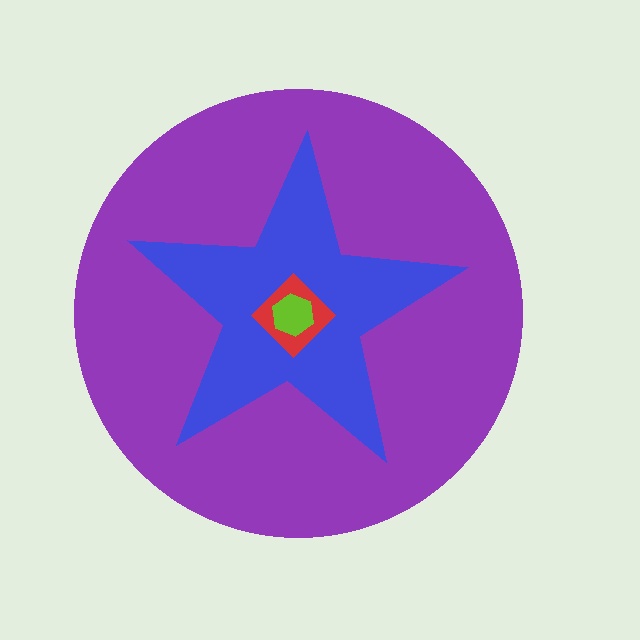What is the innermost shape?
The lime hexagon.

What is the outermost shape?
The purple circle.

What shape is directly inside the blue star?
The red diamond.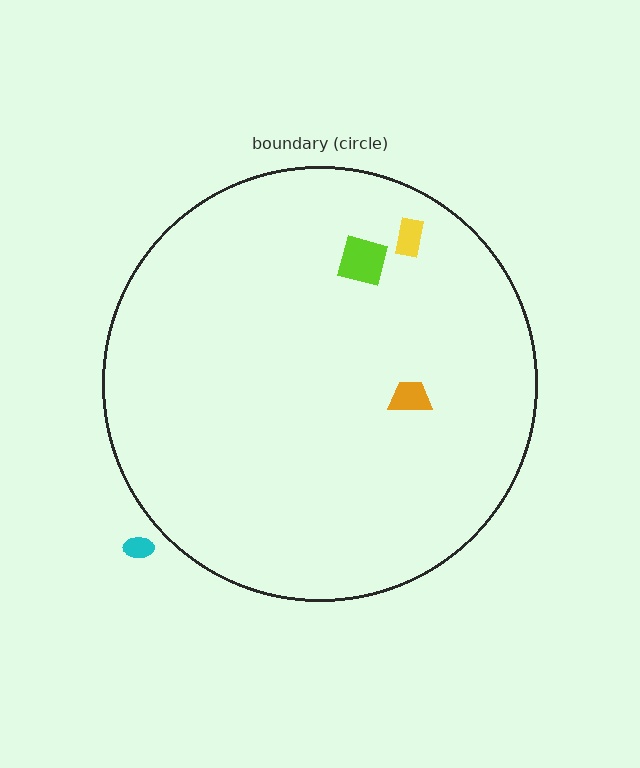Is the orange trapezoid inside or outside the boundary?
Inside.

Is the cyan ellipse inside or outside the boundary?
Outside.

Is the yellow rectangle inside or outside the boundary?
Inside.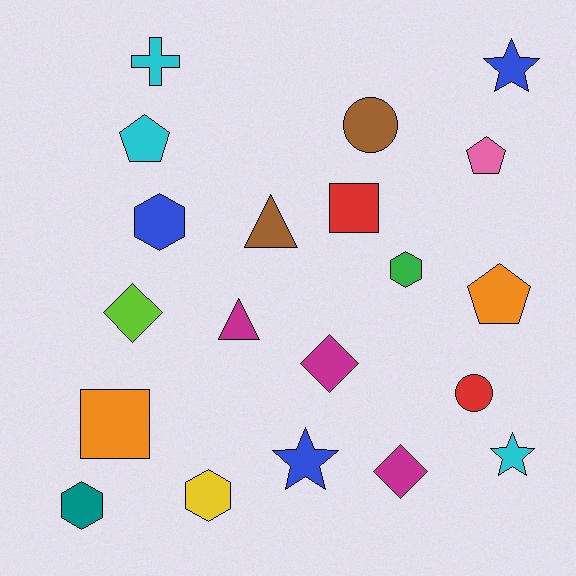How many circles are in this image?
There are 2 circles.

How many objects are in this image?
There are 20 objects.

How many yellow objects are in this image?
There is 1 yellow object.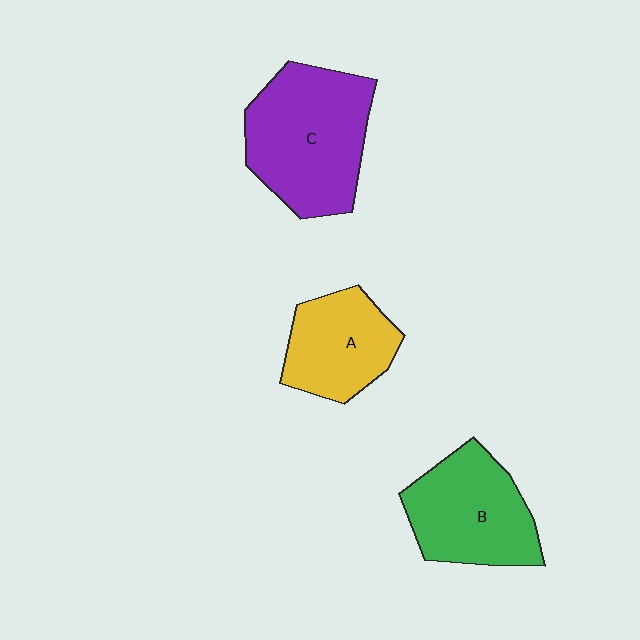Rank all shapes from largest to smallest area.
From largest to smallest: C (purple), B (green), A (yellow).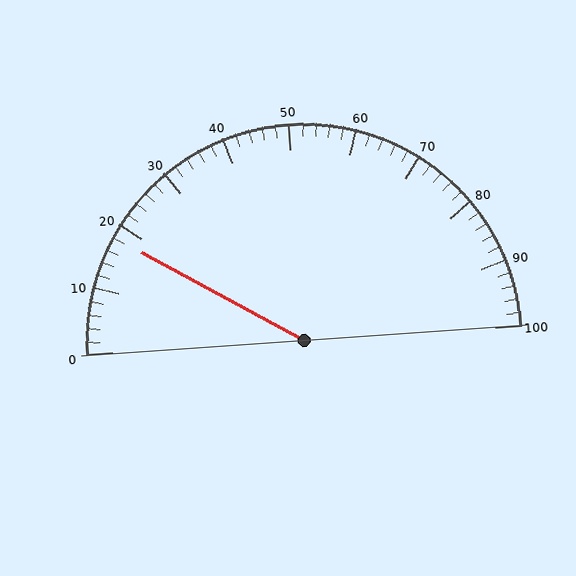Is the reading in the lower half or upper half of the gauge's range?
The reading is in the lower half of the range (0 to 100).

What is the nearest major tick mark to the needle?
The nearest major tick mark is 20.